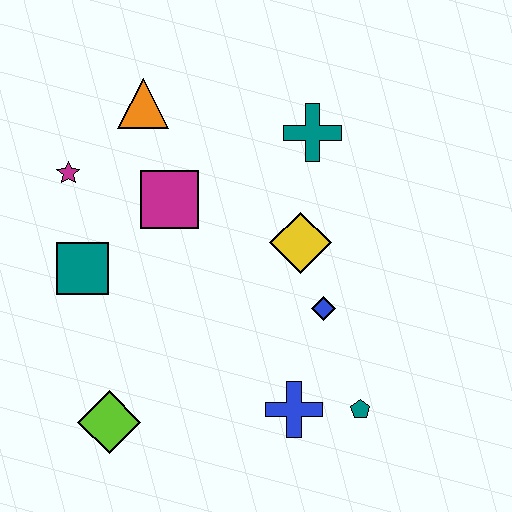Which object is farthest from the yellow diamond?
The lime diamond is farthest from the yellow diamond.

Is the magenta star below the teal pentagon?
No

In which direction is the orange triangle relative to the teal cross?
The orange triangle is to the left of the teal cross.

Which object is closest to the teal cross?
The yellow diamond is closest to the teal cross.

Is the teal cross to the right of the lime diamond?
Yes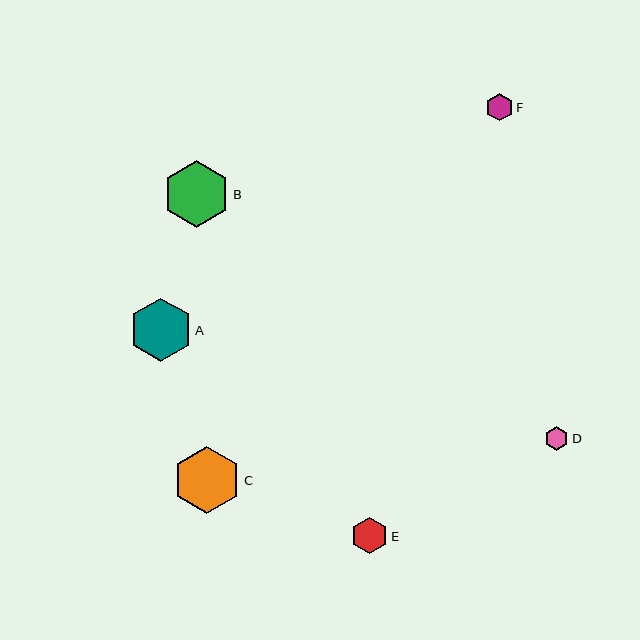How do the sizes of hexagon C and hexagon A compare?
Hexagon C and hexagon A are approximately the same size.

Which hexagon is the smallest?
Hexagon D is the smallest with a size of approximately 24 pixels.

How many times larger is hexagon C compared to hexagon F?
Hexagon C is approximately 2.5 times the size of hexagon F.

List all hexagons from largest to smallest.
From largest to smallest: C, B, A, E, F, D.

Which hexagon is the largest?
Hexagon C is the largest with a size of approximately 67 pixels.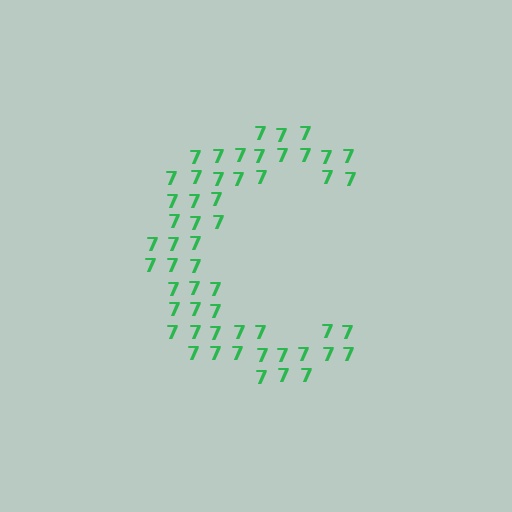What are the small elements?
The small elements are digit 7's.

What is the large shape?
The large shape is the letter C.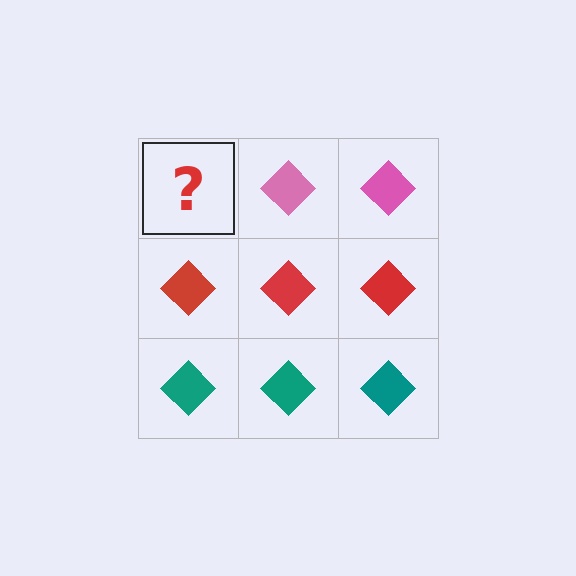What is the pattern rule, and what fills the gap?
The rule is that each row has a consistent color. The gap should be filled with a pink diamond.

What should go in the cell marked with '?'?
The missing cell should contain a pink diamond.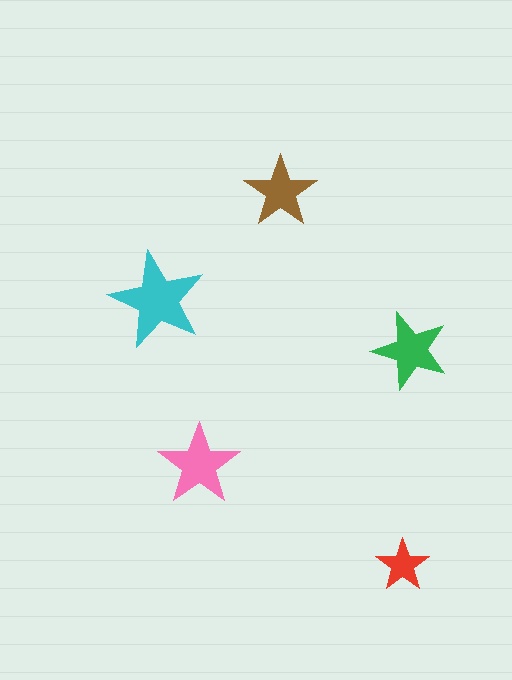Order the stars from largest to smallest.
the cyan one, the pink one, the green one, the brown one, the red one.